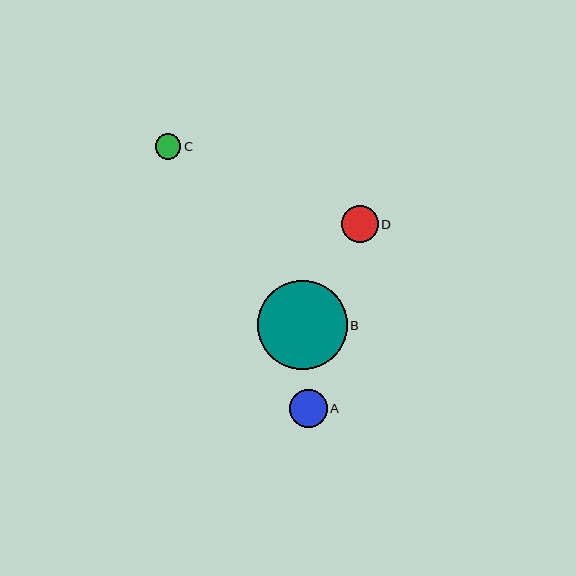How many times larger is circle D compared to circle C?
Circle D is approximately 1.4 times the size of circle C.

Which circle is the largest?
Circle B is the largest with a size of approximately 90 pixels.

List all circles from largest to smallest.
From largest to smallest: B, A, D, C.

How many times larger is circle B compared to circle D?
Circle B is approximately 2.4 times the size of circle D.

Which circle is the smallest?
Circle C is the smallest with a size of approximately 26 pixels.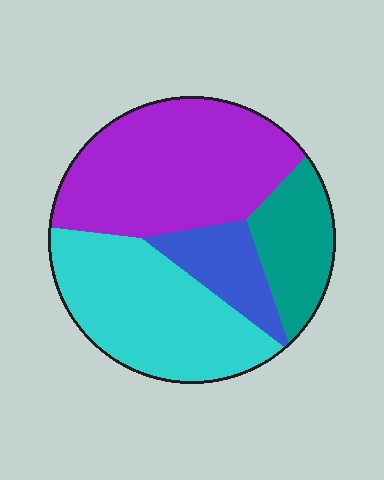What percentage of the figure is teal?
Teal takes up about one sixth (1/6) of the figure.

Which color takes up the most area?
Purple, at roughly 40%.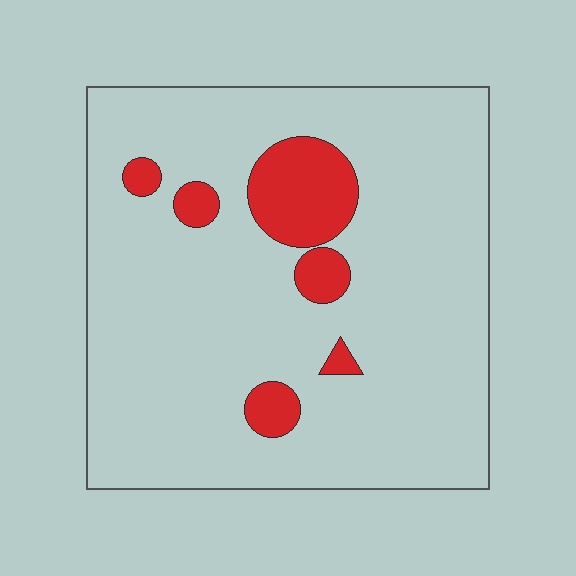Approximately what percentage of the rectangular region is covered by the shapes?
Approximately 10%.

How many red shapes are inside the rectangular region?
6.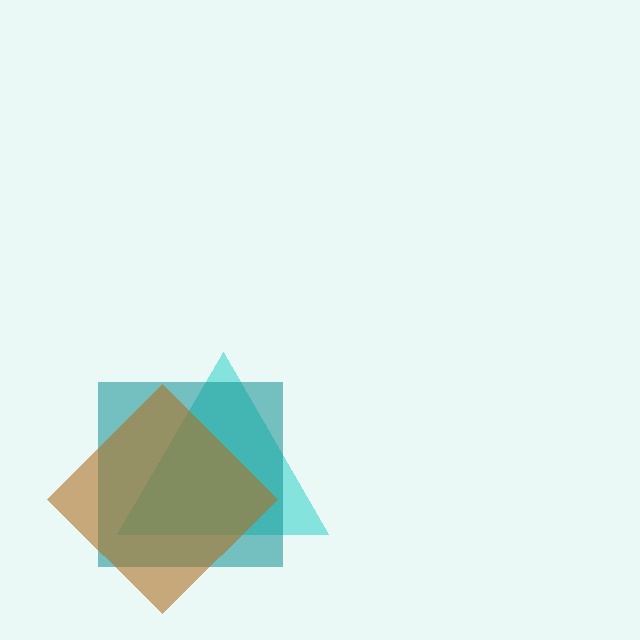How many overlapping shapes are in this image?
There are 3 overlapping shapes in the image.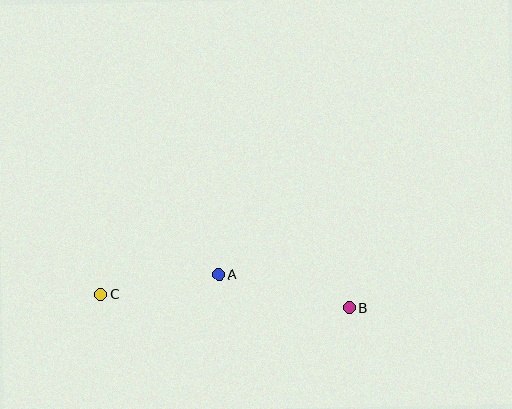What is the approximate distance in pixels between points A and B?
The distance between A and B is approximately 135 pixels.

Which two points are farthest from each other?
Points B and C are farthest from each other.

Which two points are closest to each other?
Points A and C are closest to each other.